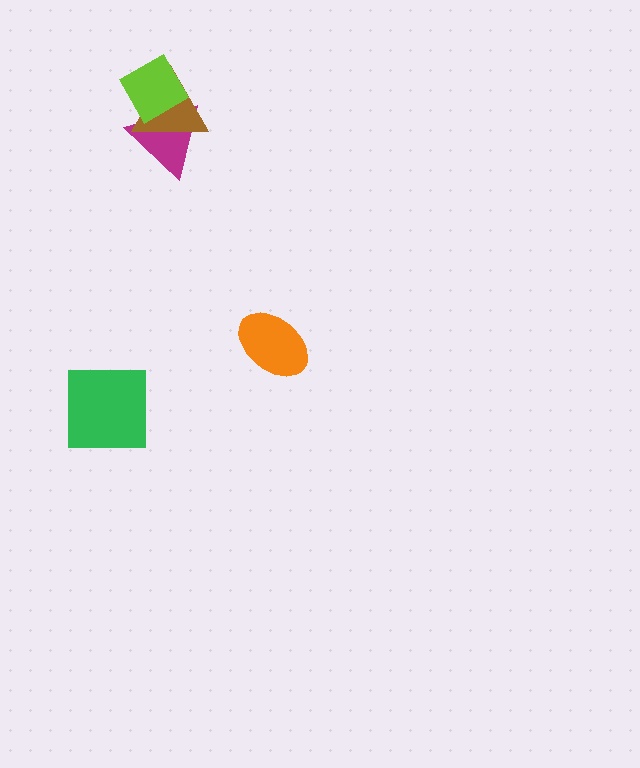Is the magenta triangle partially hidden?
Yes, it is partially covered by another shape.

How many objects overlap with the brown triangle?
2 objects overlap with the brown triangle.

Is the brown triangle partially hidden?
Yes, it is partially covered by another shape.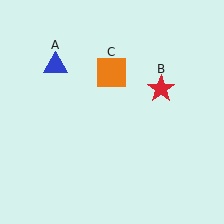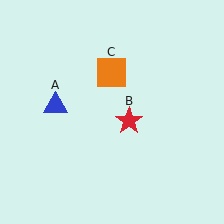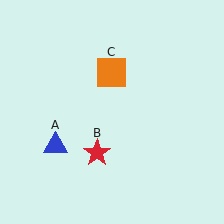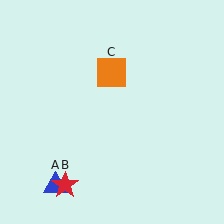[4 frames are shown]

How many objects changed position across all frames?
2 objects changed position: blue triangle (object A), red star (object B).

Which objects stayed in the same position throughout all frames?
Orange square (object C) remained stationary.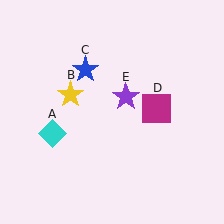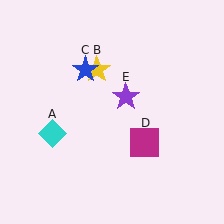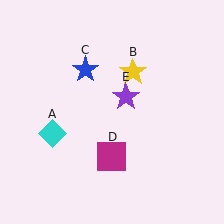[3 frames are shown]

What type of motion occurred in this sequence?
The yellow star (object B), magenta square (object D) rotated clockwise around the center of the scene.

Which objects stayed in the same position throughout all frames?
Cyan diamond (object A) and blue star (object C) and purple star (object E) remained stationary.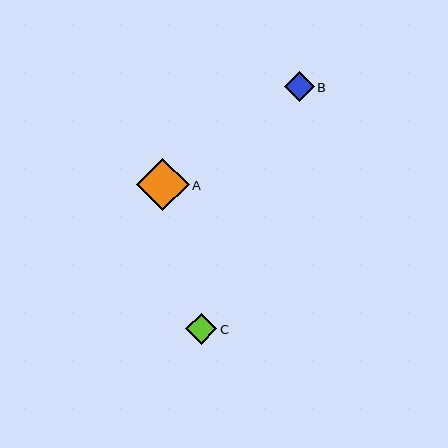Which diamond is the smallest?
Diamond B is the smallest with a size of approximately 30 pixels.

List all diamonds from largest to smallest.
From largest to smallest: A, C, B.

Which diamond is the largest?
Diamond A is the largest with a size of approximately 52 pixels.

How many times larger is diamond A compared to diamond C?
Diamond A is approximately 1.7 times the size of diamond C.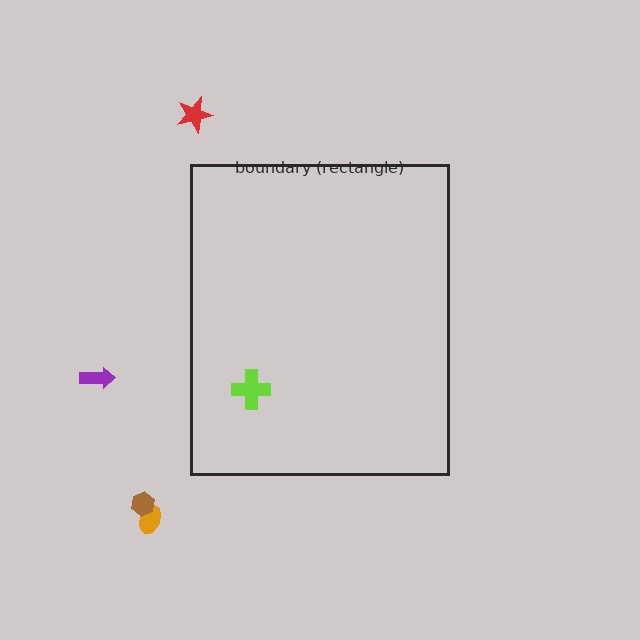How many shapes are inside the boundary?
1 inside, 4 outside.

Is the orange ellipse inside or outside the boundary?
Outside.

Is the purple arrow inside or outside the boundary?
Outside.